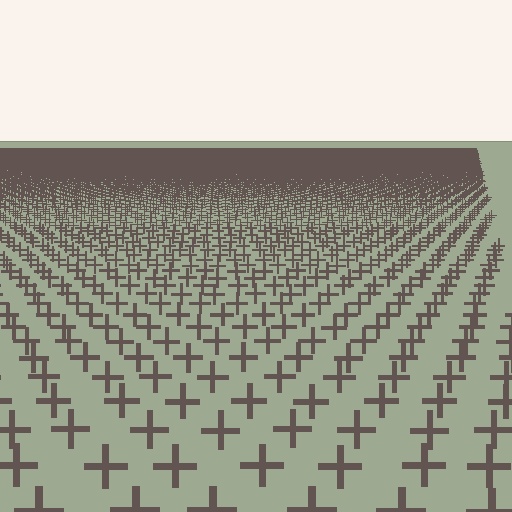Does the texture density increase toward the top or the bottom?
Density increases toward the top.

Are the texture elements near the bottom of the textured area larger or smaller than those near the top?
Larger. Near the bottom, elements are closer to the viewer and appear at a bigger on-screen size.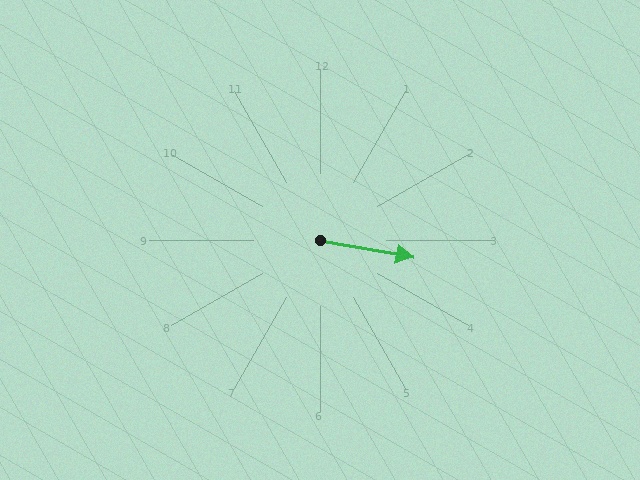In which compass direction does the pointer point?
East.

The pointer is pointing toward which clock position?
Roughly 3 o'clock.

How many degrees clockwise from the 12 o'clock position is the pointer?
Approximately 100 degrees.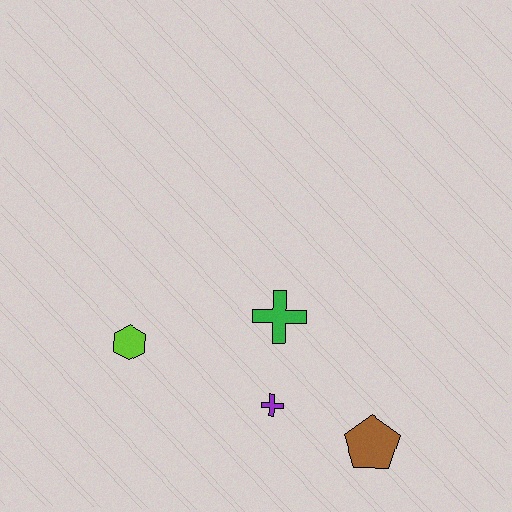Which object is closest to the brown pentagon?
The purple cross is closest to the brown pentagon.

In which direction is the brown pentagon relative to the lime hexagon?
The brown pentagon is to the right of the lime hexagon.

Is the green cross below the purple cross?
No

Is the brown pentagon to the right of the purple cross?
Yes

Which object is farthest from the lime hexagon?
The brown pentagon is farthest from the lime hexagon.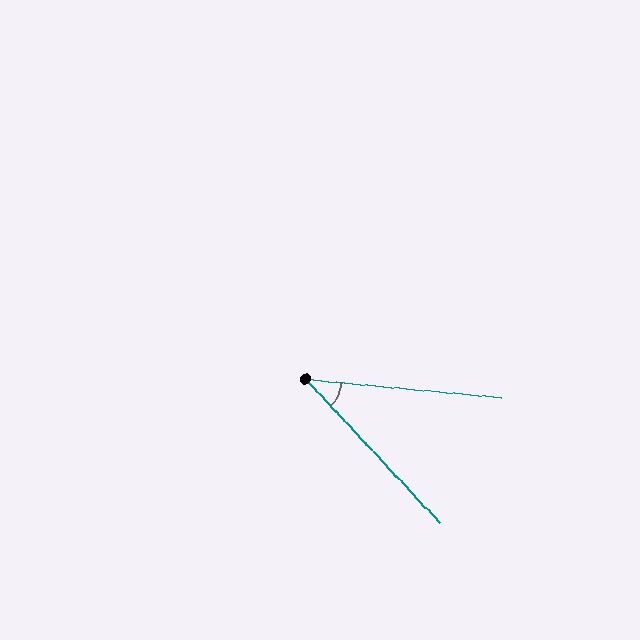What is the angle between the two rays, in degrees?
Approximately 42 degrees.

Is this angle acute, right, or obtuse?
It is acute.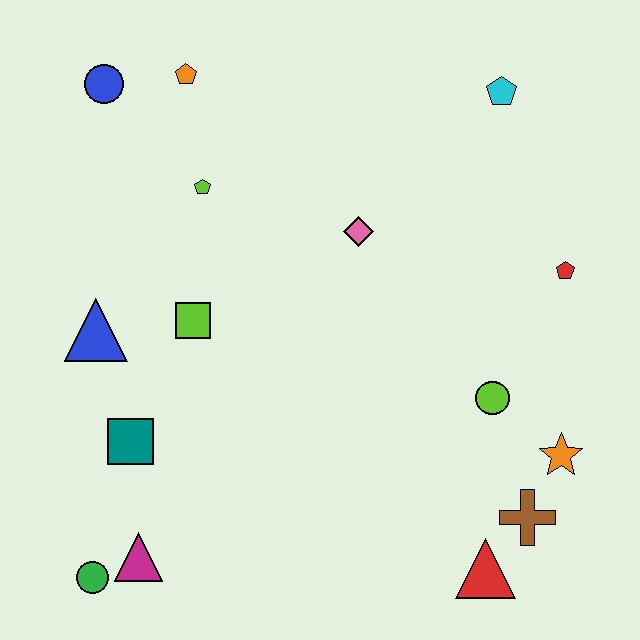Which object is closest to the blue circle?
The orange pentagon is closest to the blue circle.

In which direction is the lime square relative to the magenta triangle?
The lime square is above the magenta triangle.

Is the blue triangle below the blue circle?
Yes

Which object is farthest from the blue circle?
The red triangle is farthest from the blue circle.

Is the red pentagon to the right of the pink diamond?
Yes